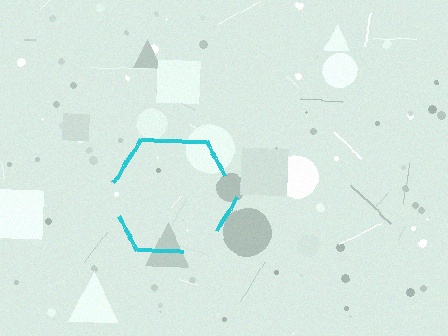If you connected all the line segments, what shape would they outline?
They would outline a hexagon.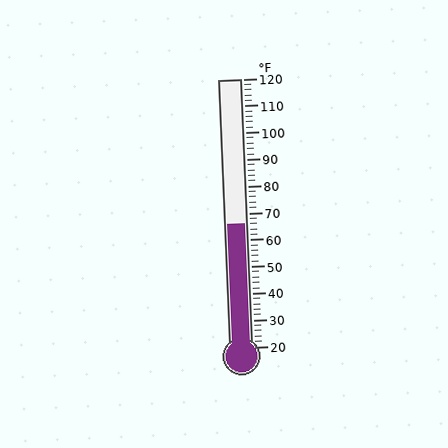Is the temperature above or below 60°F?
The temperature is above 60°F.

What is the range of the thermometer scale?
The thermometer scale ranges from 20°F to 120°F.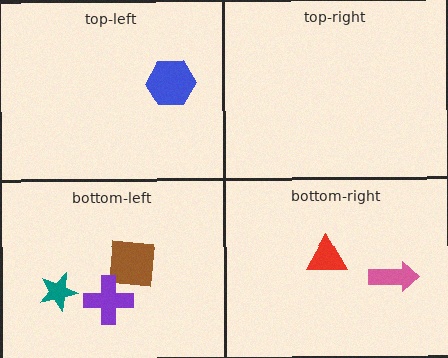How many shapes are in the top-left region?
1.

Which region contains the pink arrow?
The bottom-right region.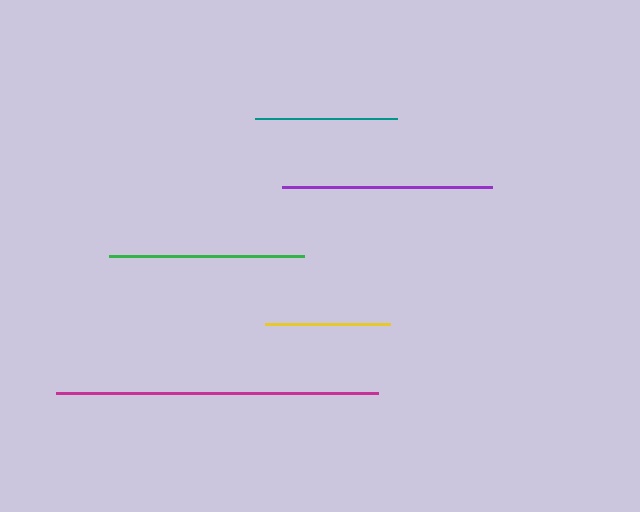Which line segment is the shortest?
The yellow line is the shortest at approximately 126 pixels.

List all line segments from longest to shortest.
From longest to shortest: magenta, purple, green, teal, yellow.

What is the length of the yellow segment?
The yellow segment is approximately 126 pixels long.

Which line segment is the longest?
The magenta line is the longest at approximately 322 pixels.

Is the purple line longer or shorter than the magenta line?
The magenta line is longer than the purple line.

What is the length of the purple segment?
The purple segment is approximately 210 pixels long.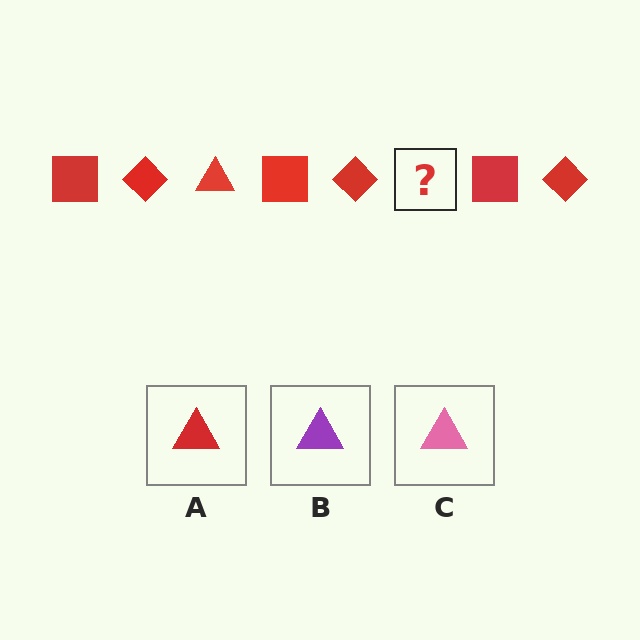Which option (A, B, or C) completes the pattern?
A.